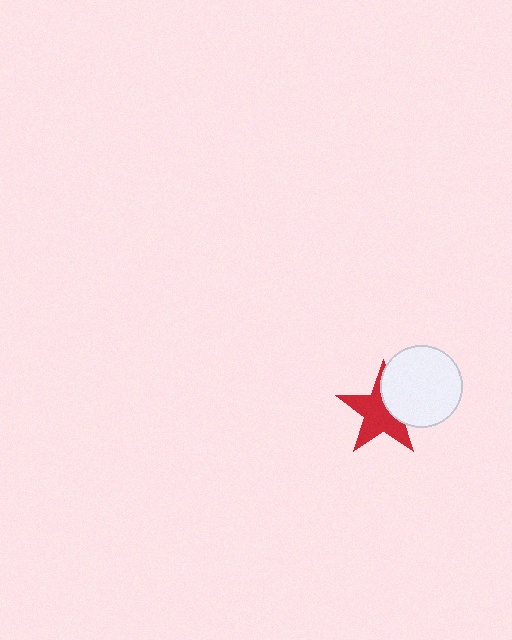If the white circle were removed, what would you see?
You would see the complete red star.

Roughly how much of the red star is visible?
Most of it is visible (roughly 66%).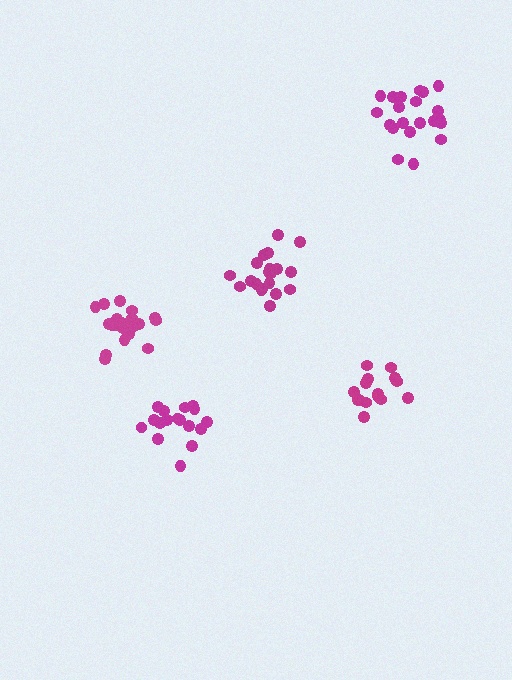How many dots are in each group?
Group 1: 15 dots, Group 2: 17 dots, Group 3: 20 dots, Group 4: 21 dots, Group 5: 21 dots (94 total).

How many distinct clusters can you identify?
There are 5 distinct clusters.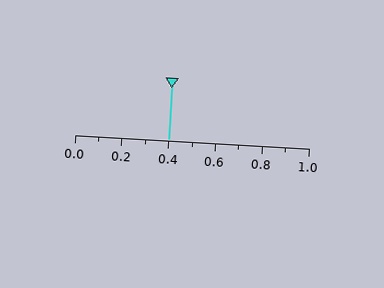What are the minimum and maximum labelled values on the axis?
The axis runs from 0.0 to 1.0.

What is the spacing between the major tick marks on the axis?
The major ticks are spaced 0.2 apart.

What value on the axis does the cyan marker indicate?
The marker indicates approximately 0.4.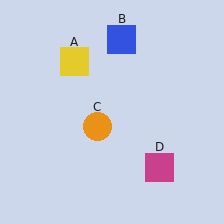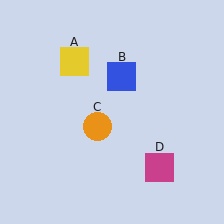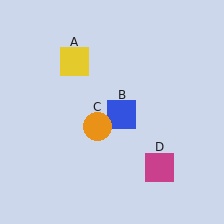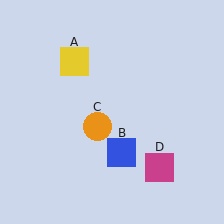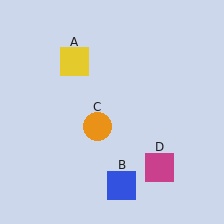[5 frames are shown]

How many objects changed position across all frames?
1 object changed position: blue square (object B).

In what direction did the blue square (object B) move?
The blue square (object B) moved down.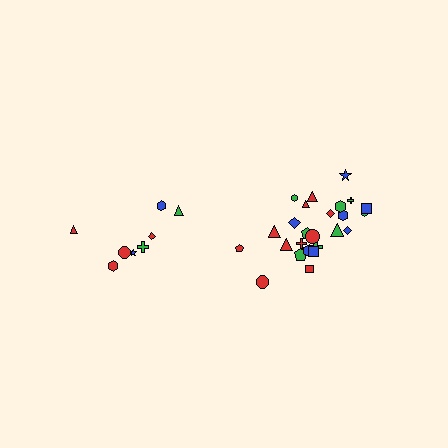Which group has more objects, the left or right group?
The right group.